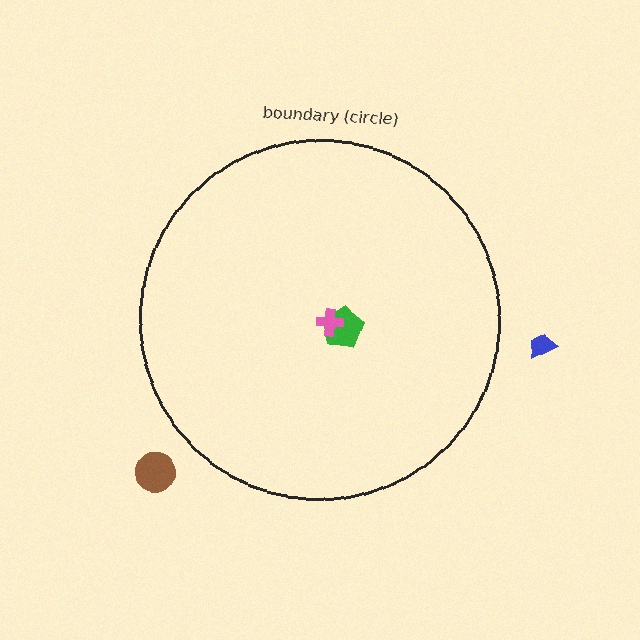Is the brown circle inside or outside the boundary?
Outside.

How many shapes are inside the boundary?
2 inside, 2 outside.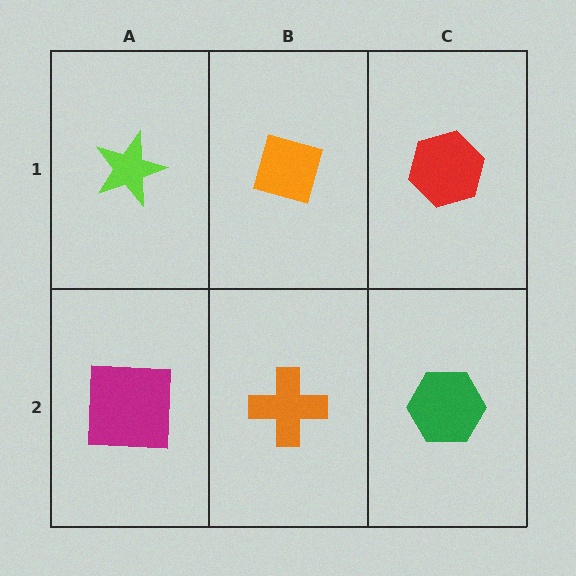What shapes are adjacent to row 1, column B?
An orange cross (row 2, column B), a lime star (row 1, column A), a red hexagon (row 1, column C).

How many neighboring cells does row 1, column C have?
2.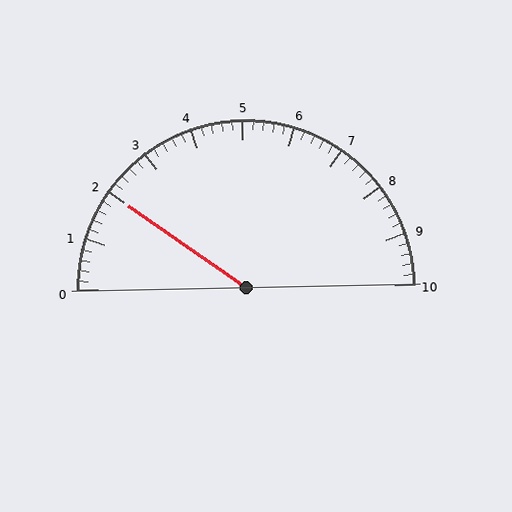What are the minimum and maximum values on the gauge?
The gauge ranges from 0 to 10.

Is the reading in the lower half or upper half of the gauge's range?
The reading is in the lower half of the range (0 to 10).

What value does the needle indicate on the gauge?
The needle indicates approximately 2.0.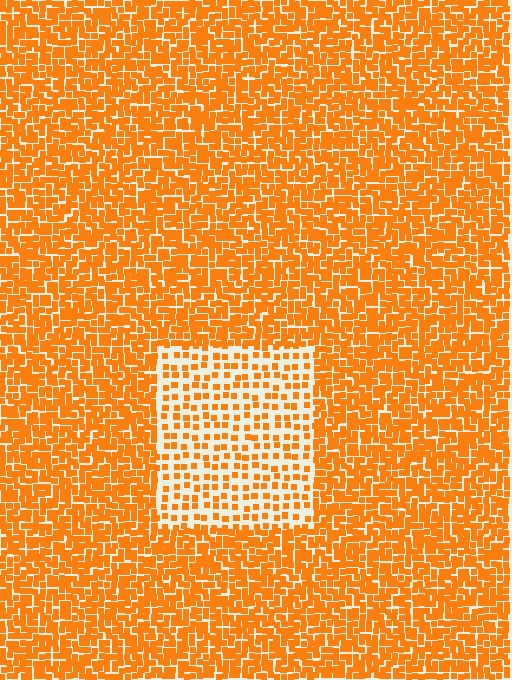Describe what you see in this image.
The image contains small orange elements arranged at two different densities. A rectangle-shaped region is visible where the elements are less densely packed than the surrounding area.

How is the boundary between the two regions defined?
The boundary is defined by a change in element density (approximately 2.4x ratio). All elements are the same color, size, and shape.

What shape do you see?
I see a rectangle.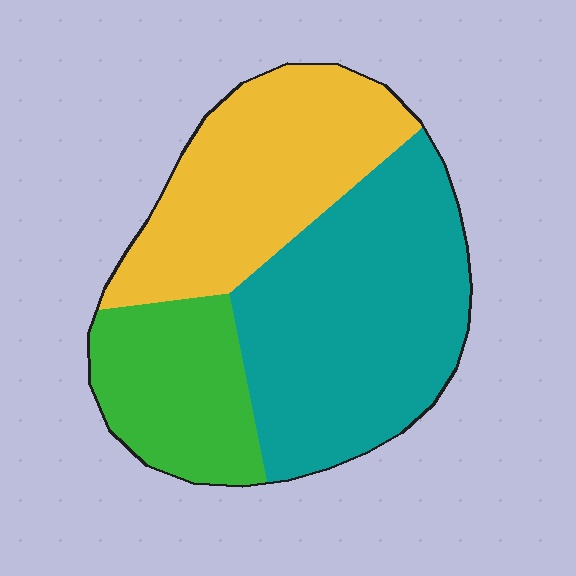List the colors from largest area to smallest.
From largest to smallest: teal, yellow, green.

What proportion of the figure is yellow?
Yellow covers about 35% of the figure.